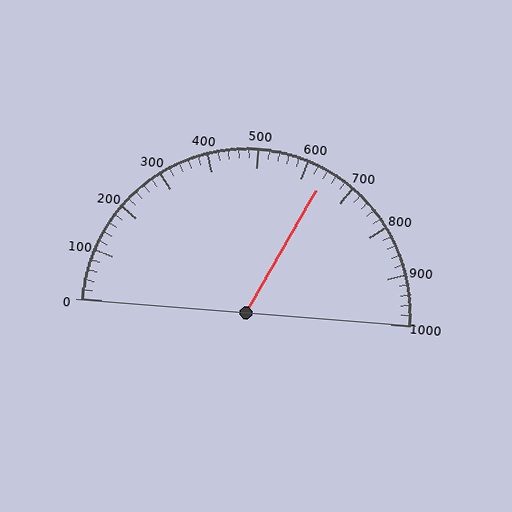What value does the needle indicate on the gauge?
The needle indicates approximately 640.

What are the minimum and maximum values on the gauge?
The gauge ranges from 0 to 1000.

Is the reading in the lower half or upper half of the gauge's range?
The reading is in the upper half of the range (0 to 1000).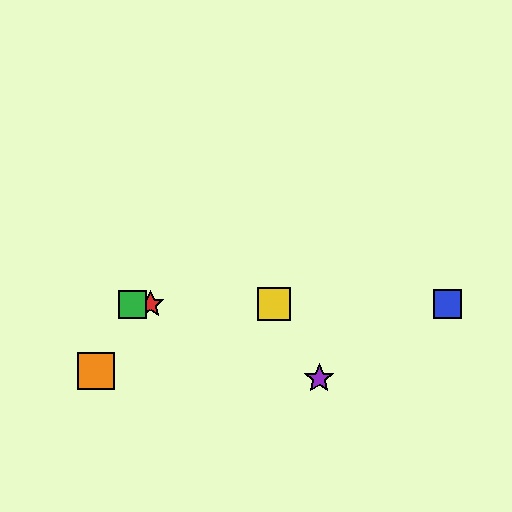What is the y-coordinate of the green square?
The green square is at y≈304.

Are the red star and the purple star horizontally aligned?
No, the red star is at y≈304 and the purple star is at y≈379.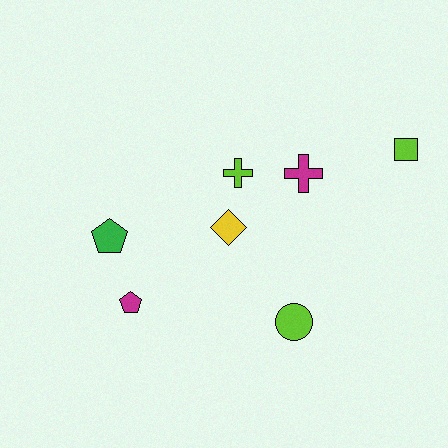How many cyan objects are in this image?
There are no cyan objects.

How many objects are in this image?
There are 7 objects.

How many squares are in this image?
There is 1 square.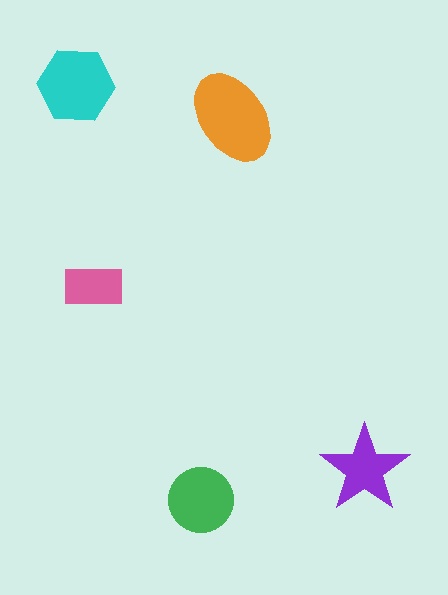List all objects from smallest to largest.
The pink rectangle, the purple star, the green circle, the cyan hexagon, the orange ellipse.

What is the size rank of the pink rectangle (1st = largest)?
5th.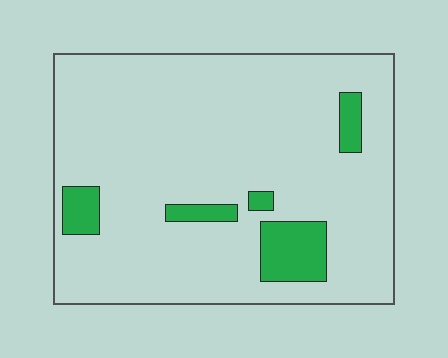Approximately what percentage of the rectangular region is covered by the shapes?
Approximately 10%.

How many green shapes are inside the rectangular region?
5.